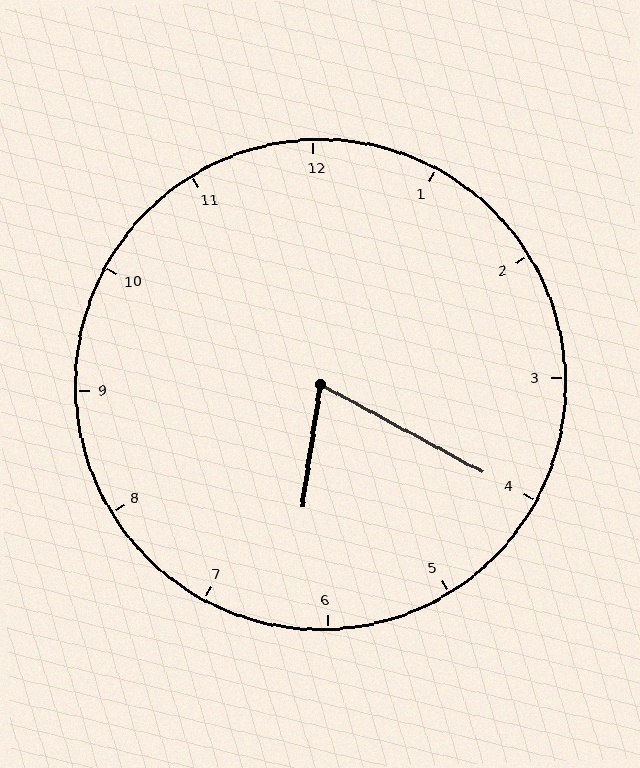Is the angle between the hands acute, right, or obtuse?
It is acute.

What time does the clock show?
6:20.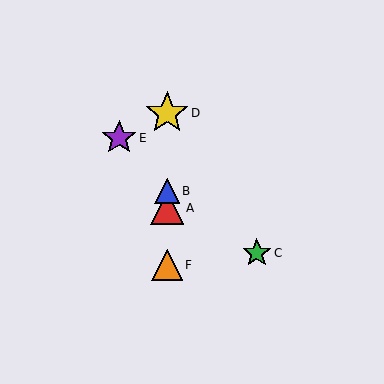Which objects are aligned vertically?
Objects A, B, D, F are aligned vertically.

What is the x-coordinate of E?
Object E is at x≈119.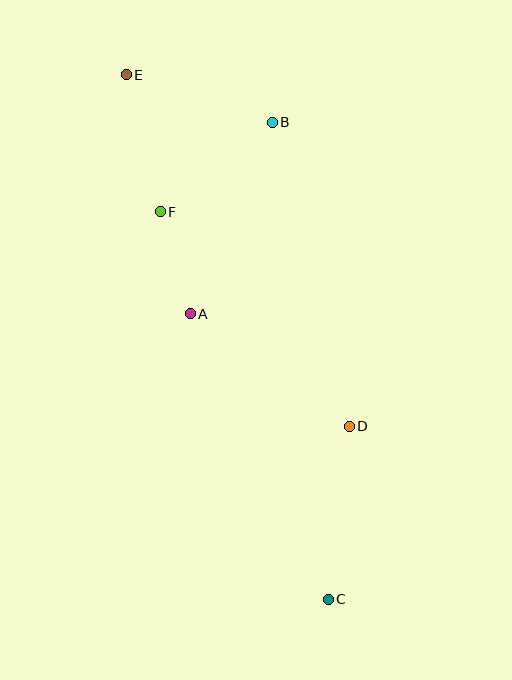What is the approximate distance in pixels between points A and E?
The distance between A and E is approximately 247 pixels.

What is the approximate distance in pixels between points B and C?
The distance between B and C is approximately 480 pixels.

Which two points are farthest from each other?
Points C and E are farthest from each other.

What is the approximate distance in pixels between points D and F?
The distance between D and F is approximately 286 pixels.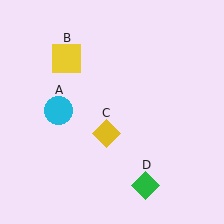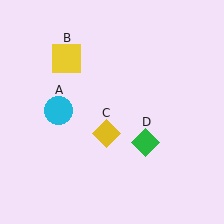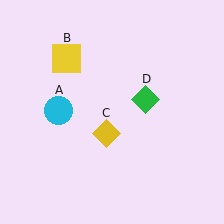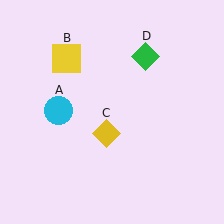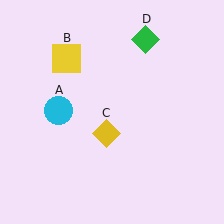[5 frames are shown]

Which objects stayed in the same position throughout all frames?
Cyan circle (object A) and yellow square (object B) and yellow diamond (object C) remained stationary.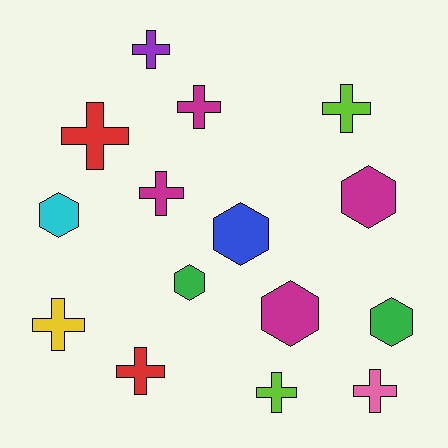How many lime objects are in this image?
There are 2 lime objects.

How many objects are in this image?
There are 15 objects.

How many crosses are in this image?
There are 9 crosses.